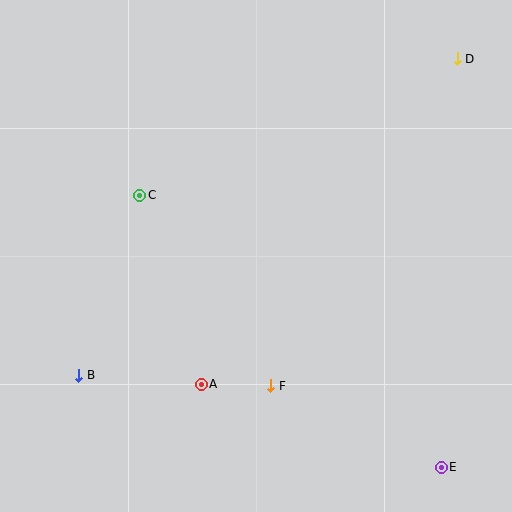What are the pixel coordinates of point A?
Point A is at (201, 384).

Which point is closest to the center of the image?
Point F at (271, 386) is closest to the center.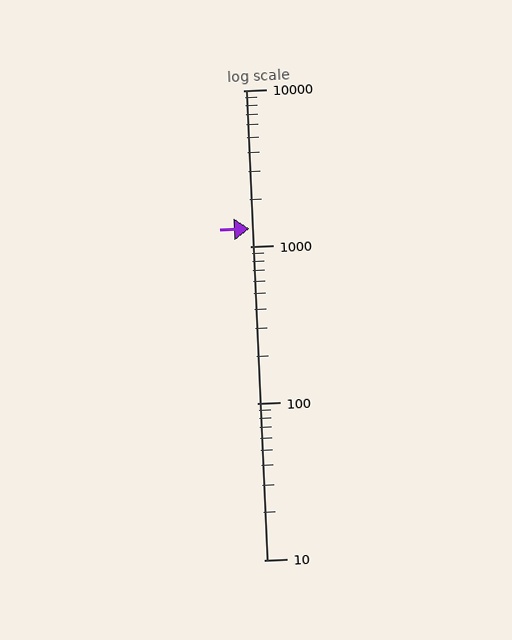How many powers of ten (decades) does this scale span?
The scale spans 3 decades, from 10 to 10000.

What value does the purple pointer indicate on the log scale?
The pointer indicates approximately 1300.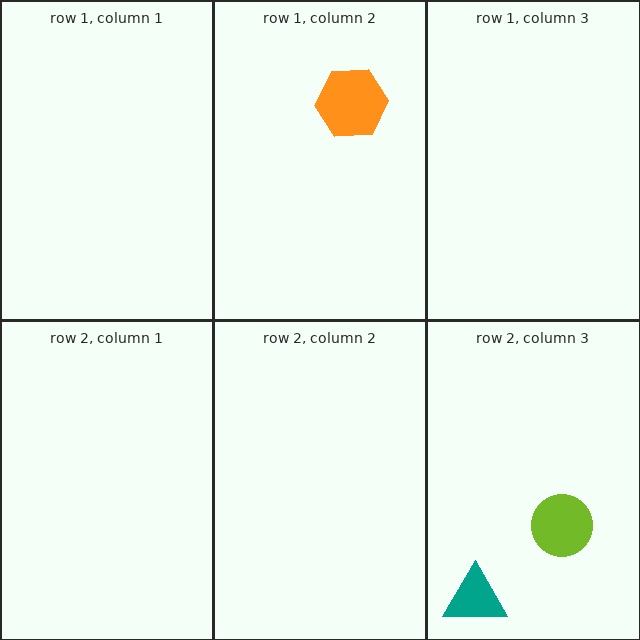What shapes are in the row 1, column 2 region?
The orange hexagon.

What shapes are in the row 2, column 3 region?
The teal triangle, the lime circle.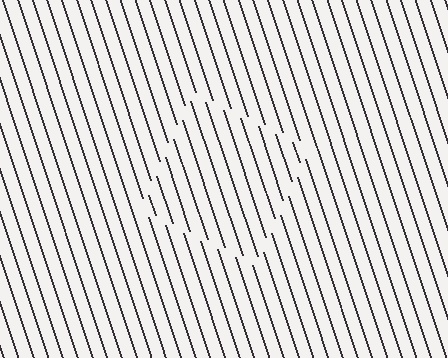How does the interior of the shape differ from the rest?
The interior of the shape contains the same grating, shifted by half a period — the contour is defined by the phase discontinuity where line-ends from the inner and outer gratings abut.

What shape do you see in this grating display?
An illusory square. The interior of the shape contains the same grating, shifted by half a period — the contour is defined by the phase discontinuity where line-ends from the inner and outer gratings abut.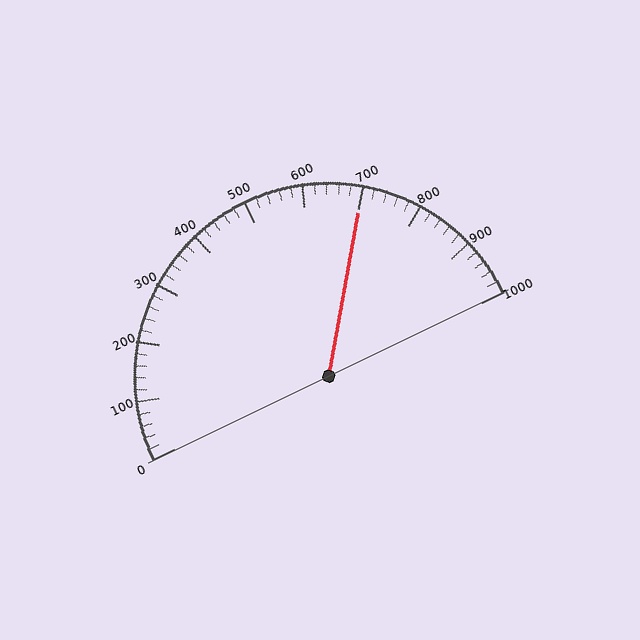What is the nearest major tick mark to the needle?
The nearest major tick mark is 700.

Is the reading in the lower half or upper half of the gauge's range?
The reading is in the upper half of the range (0 to 1000).